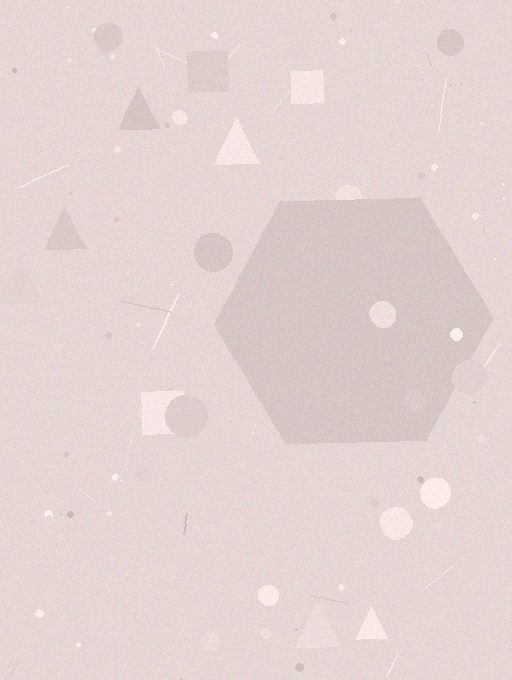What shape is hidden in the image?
A hexagon is hidden in the image.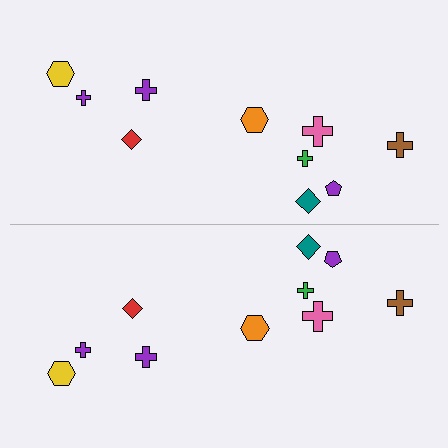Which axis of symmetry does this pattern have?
The pattern has a horizontal axis of symmetry running through the center of the image.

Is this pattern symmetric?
Yes, this pattern has bilateral (reflection) symmetry.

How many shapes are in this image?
There are 20 shapes in this image.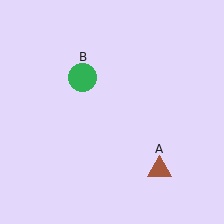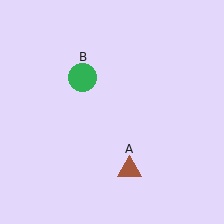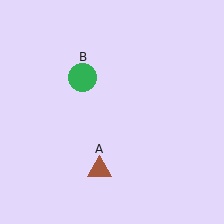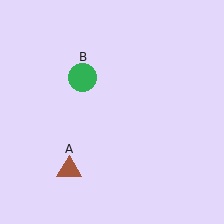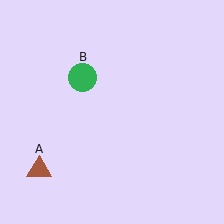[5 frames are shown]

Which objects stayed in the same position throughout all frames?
Green circle (object B) remained stationary.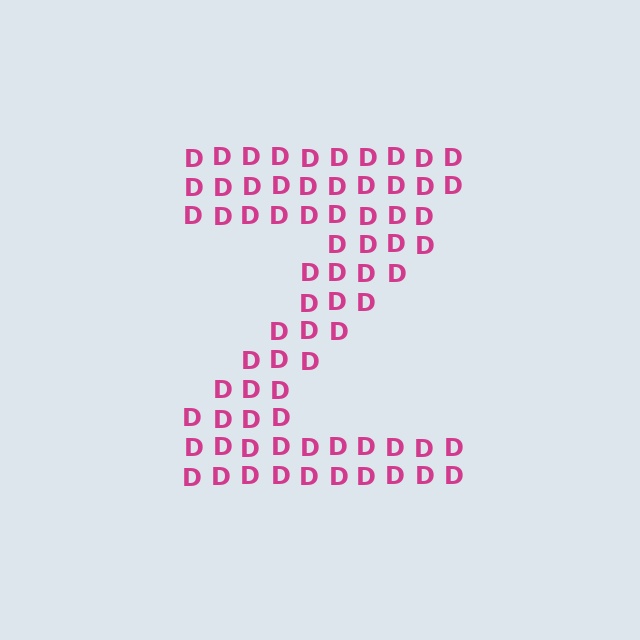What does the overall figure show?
The overall figure shows the letter Z.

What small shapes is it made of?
It is made of small letter D's.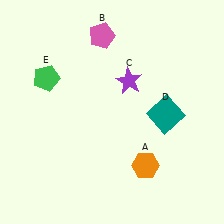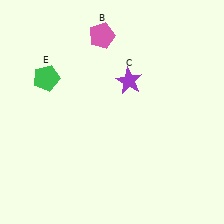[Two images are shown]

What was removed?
The teal square (D), the orange hexagon (A) were removed in Image 2.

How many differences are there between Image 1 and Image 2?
There are 2 differences between the two images.